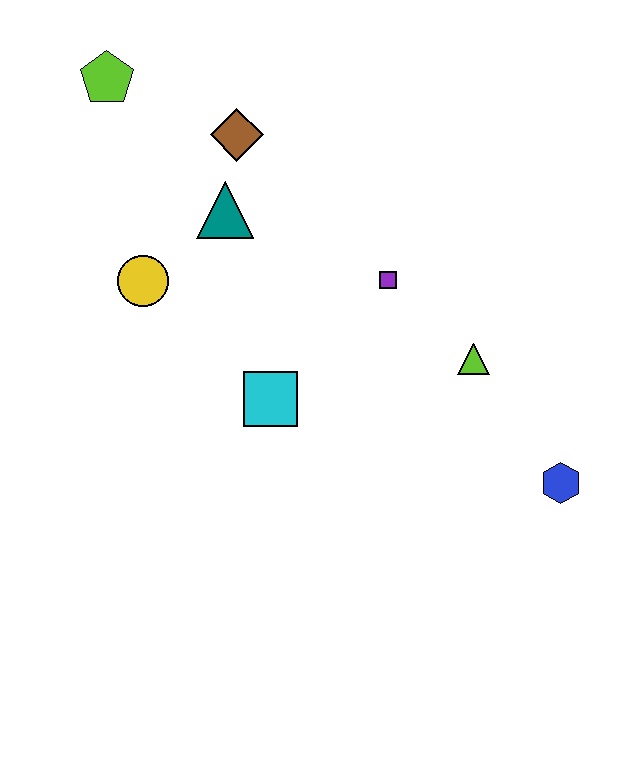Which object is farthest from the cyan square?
The lime pentagon is farthest from the cyan square.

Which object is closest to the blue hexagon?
The lime triangle is closest to the blue hexagon.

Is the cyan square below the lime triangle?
Yes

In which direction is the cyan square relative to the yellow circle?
The cyan square is to the right of the yellow circle.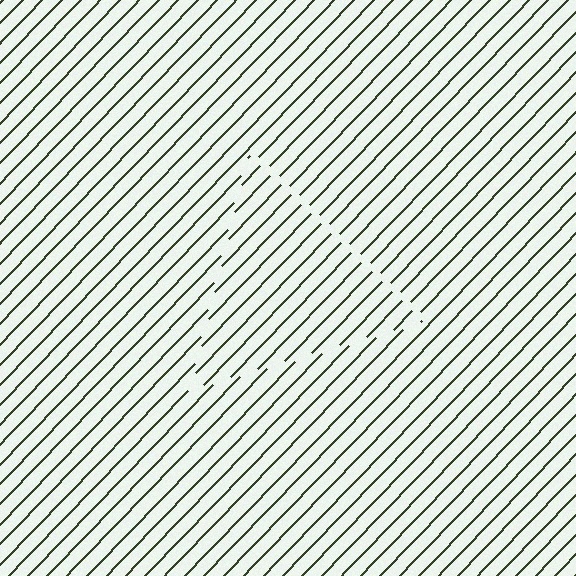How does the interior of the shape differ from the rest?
The interior of the shape contains the same grating, shifted by half a period — the contour is defined by the phase discontinuity where line-ends from the inner and outer gratings abut.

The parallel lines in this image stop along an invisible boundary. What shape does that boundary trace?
An illusory triangle. The interior of the shape contains the same grating, shifted by half a period — the contour is defined by the phase discontinuity where line-ends from the inner and outer gratings abut.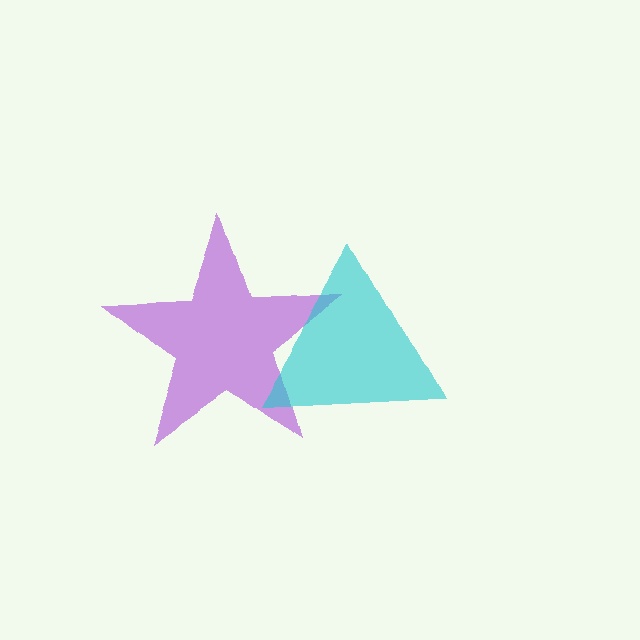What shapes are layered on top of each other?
The layered shapes are: a purple star, a cyan triangle.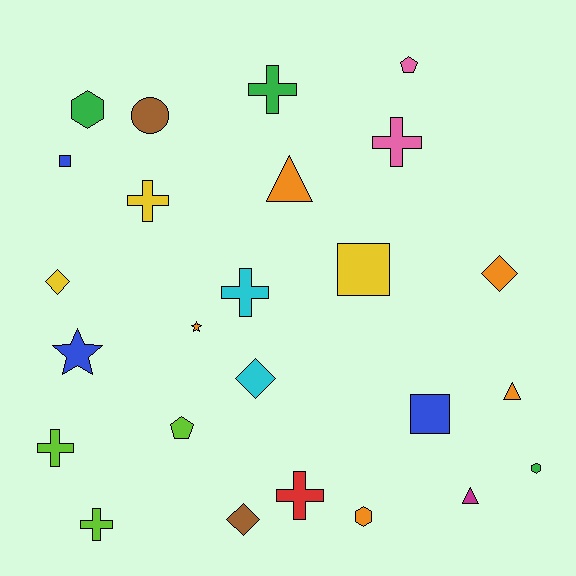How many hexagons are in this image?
There are 3 hexagons.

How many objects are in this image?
There are 25 objects.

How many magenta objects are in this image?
There is 1 magenta object.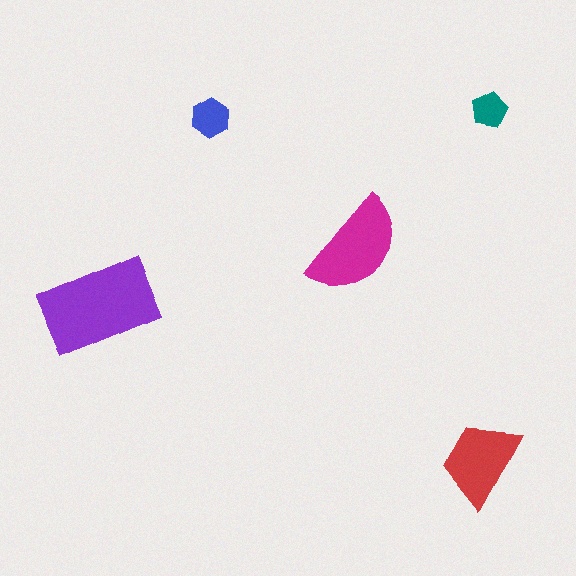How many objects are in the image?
There are 5 objects in the image.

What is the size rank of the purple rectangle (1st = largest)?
1st.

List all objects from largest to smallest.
The purple rectangle, the magenta semicircle, the red trapezoid, the blue hexagon, the teal pentagon.